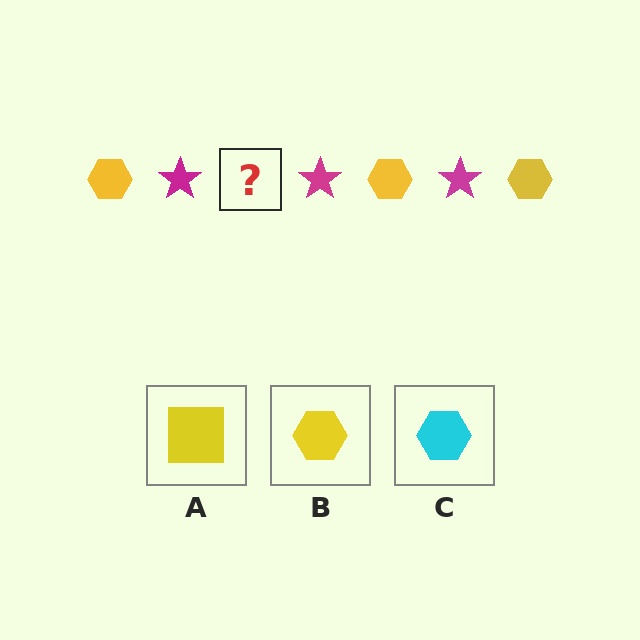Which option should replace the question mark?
Option B.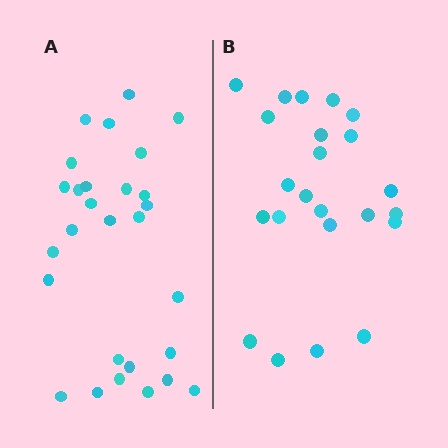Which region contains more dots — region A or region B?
Region A (the left region) has more dots.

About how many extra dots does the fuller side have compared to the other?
Region A has about 5 more dots than region B.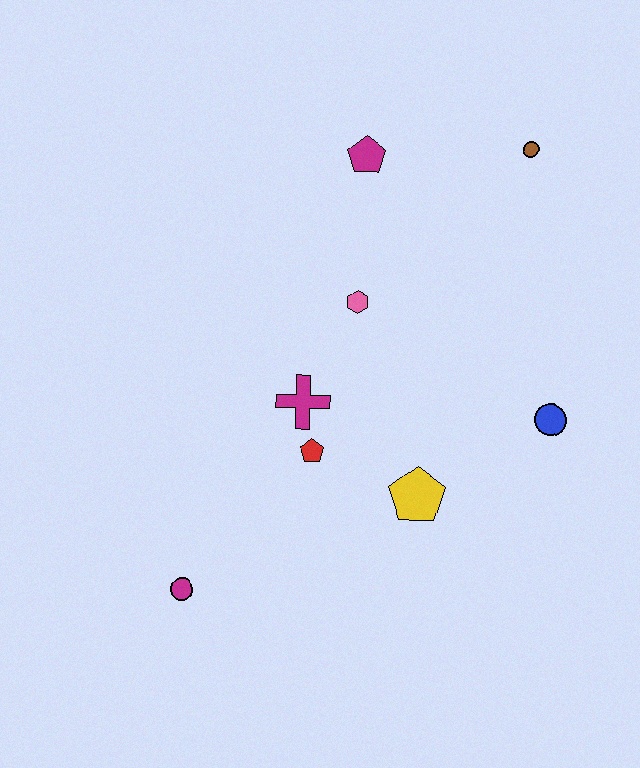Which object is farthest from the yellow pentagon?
The brown circle is farthest from the yellow pentagon.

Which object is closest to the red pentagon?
The magenta cross is closest to the red pentagon.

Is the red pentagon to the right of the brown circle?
No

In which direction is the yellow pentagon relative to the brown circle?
The yellow pentagon is below the brown circle.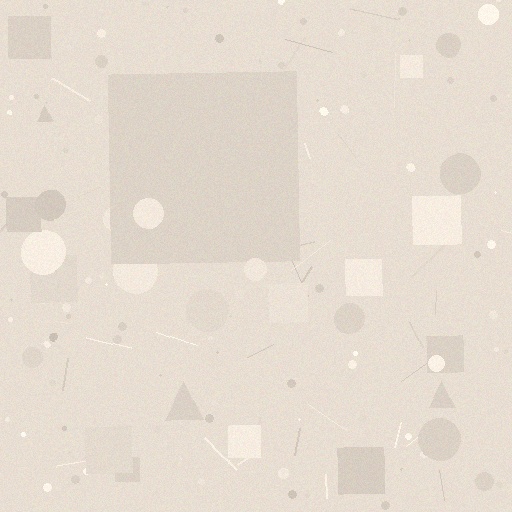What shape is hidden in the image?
A square is hidden in the image.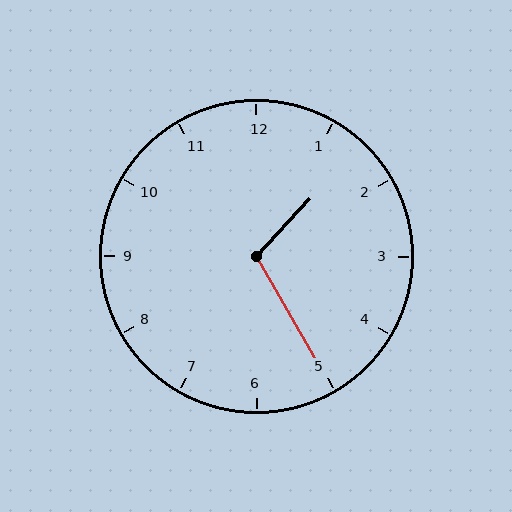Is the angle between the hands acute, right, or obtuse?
It is obtuse.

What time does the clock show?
1:25.